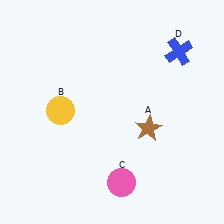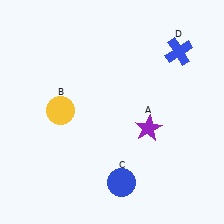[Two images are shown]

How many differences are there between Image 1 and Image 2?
There are 2 differences between the two images.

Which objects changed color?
A changed from brown to purple. C changed from pink to blue.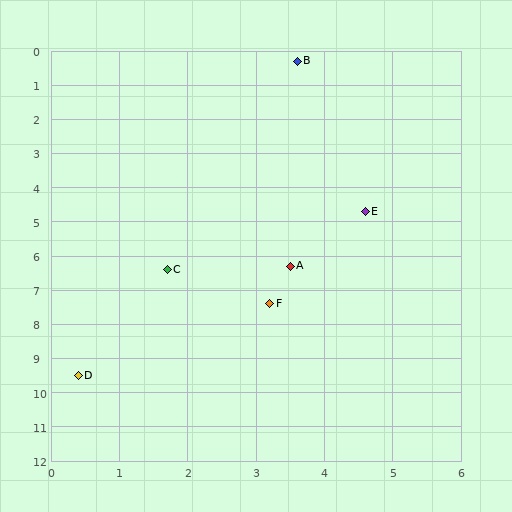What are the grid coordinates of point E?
Point E is at approximately (4.6, 4.7).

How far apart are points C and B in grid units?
Points C and B are about 6.4 grid units apart.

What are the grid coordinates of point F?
Point F is at approximately (3.2, 7.4).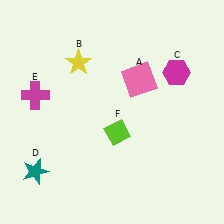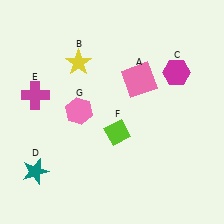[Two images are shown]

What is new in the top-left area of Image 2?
A pink hexagon (G) was added in the top-left area of Image 2.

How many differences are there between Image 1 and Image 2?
There is 1 difference between the two images.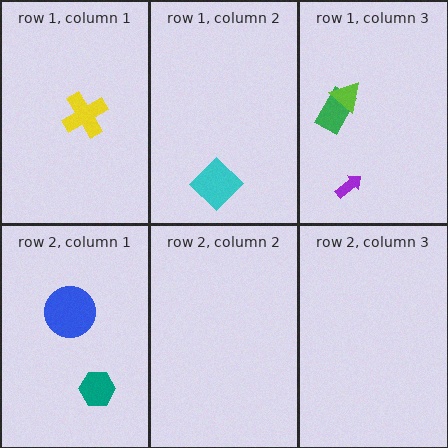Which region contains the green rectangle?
The row 1, column 3 region.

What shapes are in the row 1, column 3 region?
The purple arrow, the green rectangle, the lime triangle.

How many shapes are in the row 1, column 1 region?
1.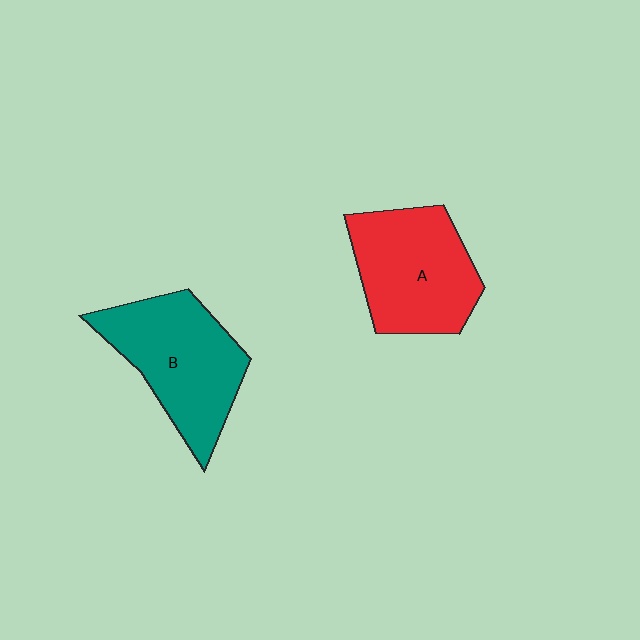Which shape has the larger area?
Shape B (teal).